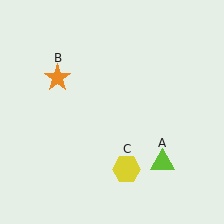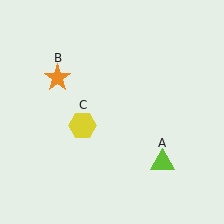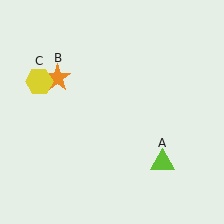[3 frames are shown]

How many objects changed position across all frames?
1 object changed position: yellow hexagon (object C).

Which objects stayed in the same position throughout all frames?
Lime triangle (object A) and orange star (object B) remained stationary.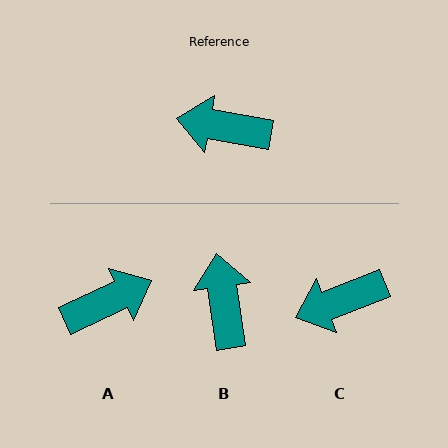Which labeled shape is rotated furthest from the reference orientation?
A, about 145 degrees away.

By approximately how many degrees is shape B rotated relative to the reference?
Approximately 72 degrees clockwise.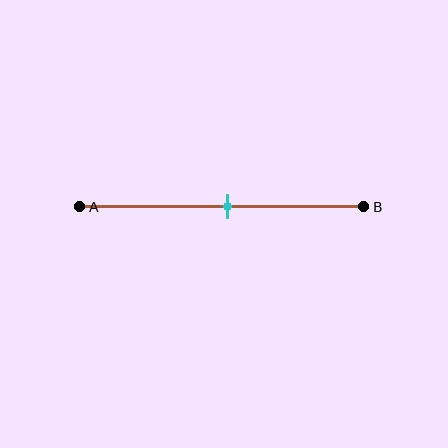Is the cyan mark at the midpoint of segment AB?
Yes, the mark is approximately at the midpoint.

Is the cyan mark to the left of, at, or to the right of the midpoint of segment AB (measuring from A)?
The cyan mark is approximately at the midpoint of segment AB.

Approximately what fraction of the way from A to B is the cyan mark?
The cyan mark is approximately 50% of the way from A to B.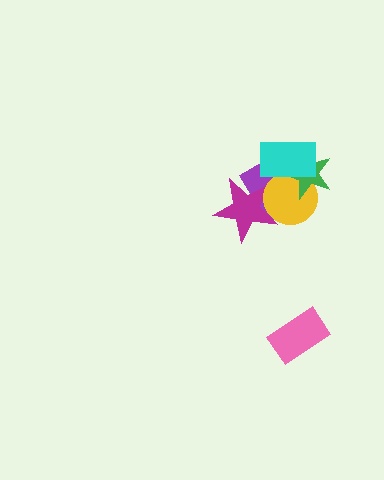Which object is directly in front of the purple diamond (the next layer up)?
The magenta star is directly in front of the purple diamond.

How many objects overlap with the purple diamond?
4 objects overlap with the purple diamond.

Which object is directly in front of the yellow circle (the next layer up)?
The green star is directly in front of the yellow circle.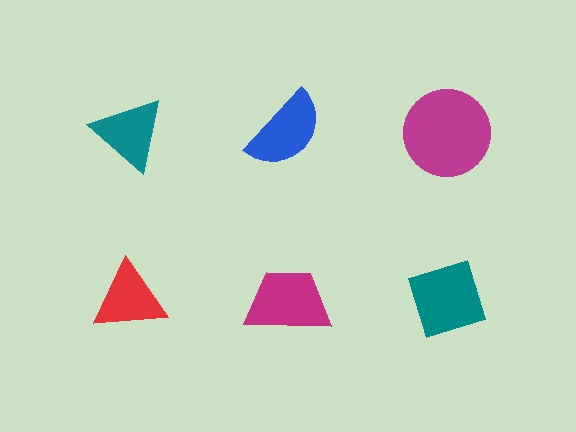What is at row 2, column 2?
A magenta trapezoid.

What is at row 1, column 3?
A magenta circle.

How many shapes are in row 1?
3 shapes.